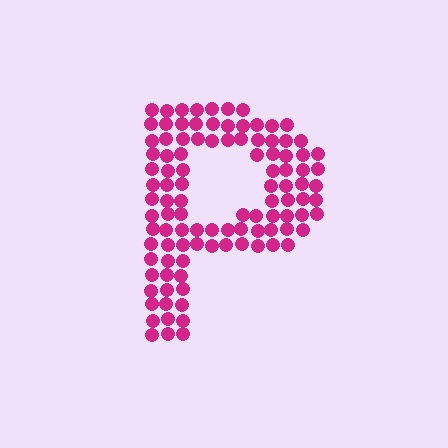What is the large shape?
The large shape is the letter P.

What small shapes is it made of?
It is made of small circles.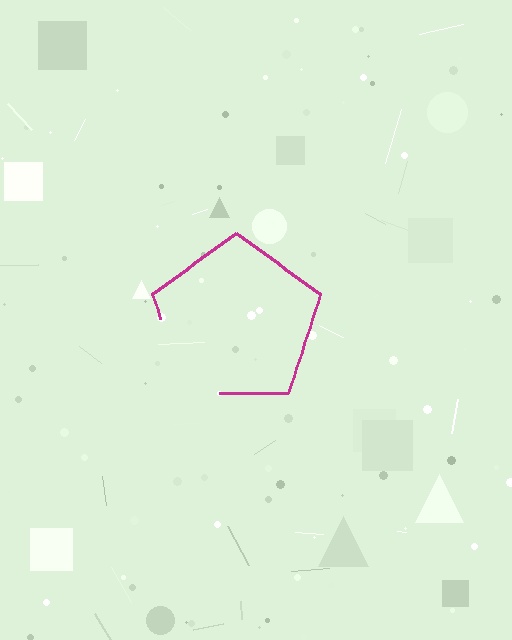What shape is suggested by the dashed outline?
The dashed outline suggests a pentagon.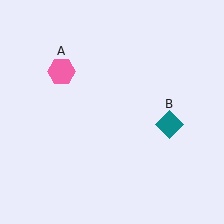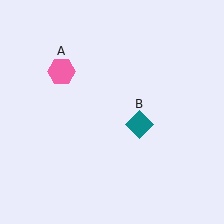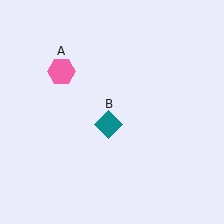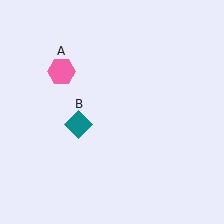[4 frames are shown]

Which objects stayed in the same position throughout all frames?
Pink hexagon (object A) remained stationary.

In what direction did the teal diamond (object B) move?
The teal diamond (object B) moved left.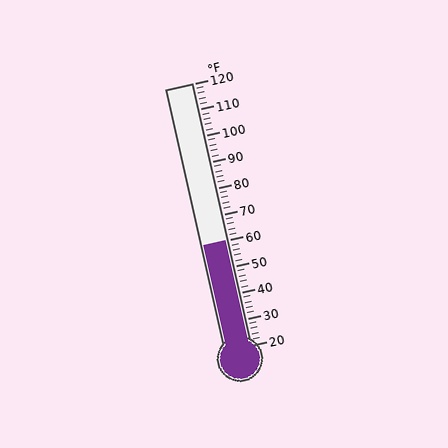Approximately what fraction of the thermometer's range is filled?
The thermometer is filled to approximately 40% of its range.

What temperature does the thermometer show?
The thermometer shows approximately 60°F.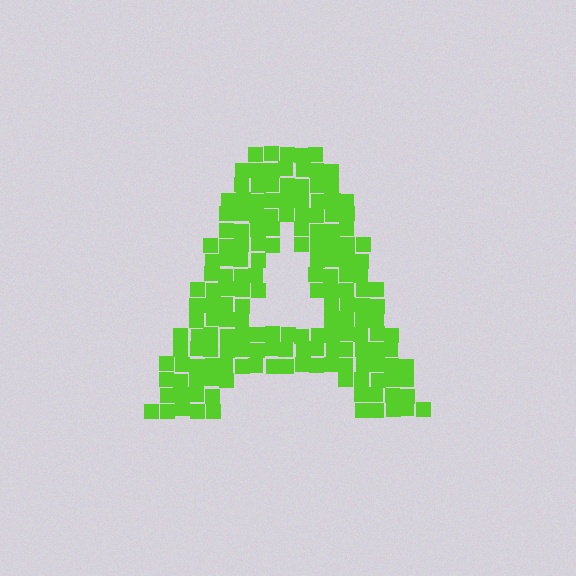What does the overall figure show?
The overall figure shows the letter A.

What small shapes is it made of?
It is made of small squares.